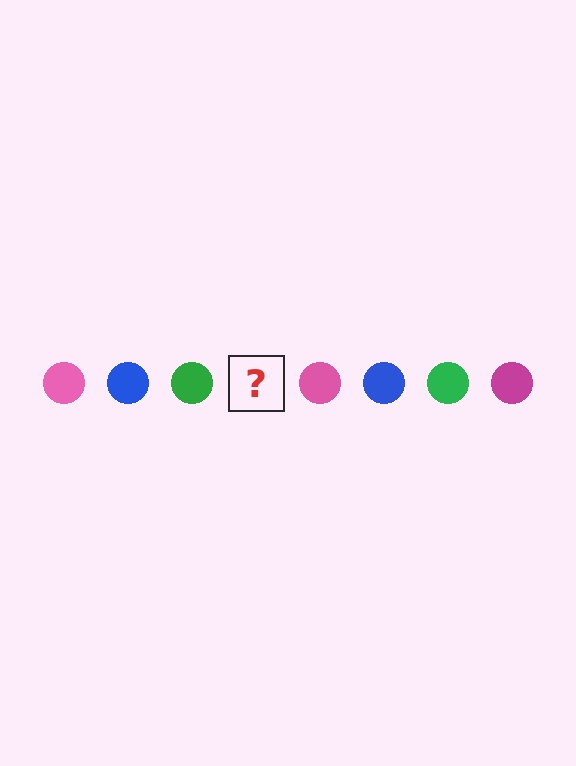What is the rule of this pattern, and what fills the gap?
The rule is that the pattern cycles through pink, blue, green, magenta circles. The gap should be filled with a magenta circle.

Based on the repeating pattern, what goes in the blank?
The blank should be a magenta circle.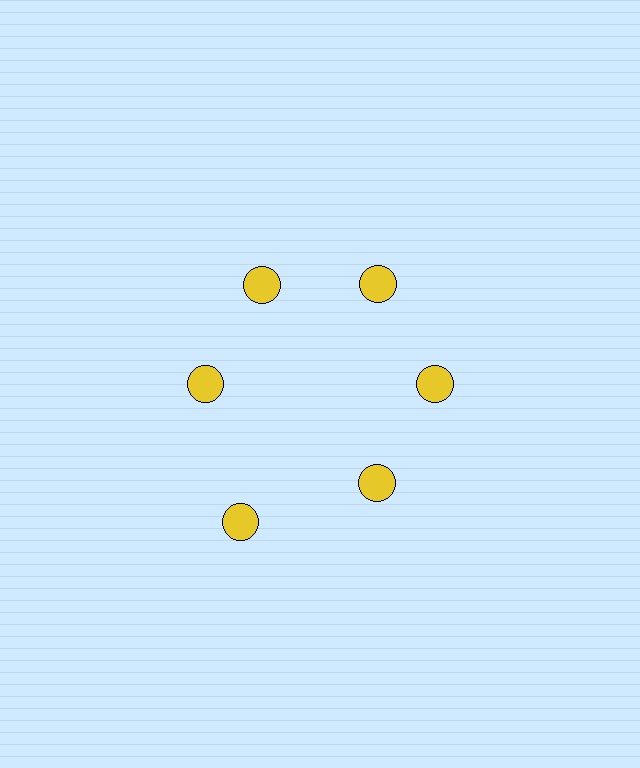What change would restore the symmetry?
The symmetry would be restored by moving it inward, back onto the ring so that all 6 circles sit at equal angles and equal distance from the center.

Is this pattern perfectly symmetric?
No. The 6 yellow circles are arranged in a ring, but one element near the 7 o'clock position is pushed outward from the center, breaking the 6-fold rotational symmetry.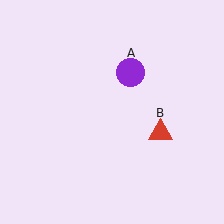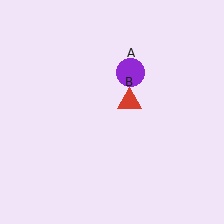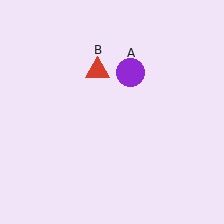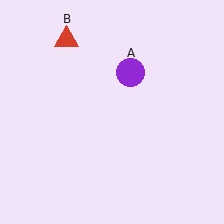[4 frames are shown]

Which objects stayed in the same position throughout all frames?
Purple circle (object A) remained stationary.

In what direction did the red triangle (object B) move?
The red triangle (object B) moved up and to the left.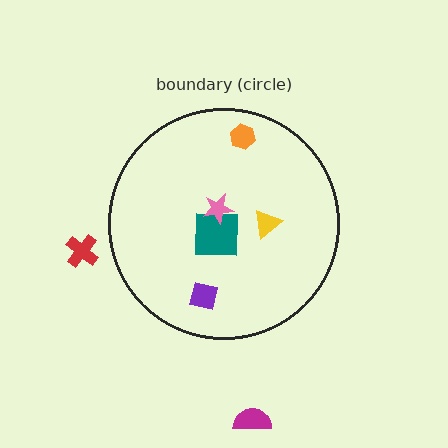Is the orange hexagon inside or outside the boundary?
Inside.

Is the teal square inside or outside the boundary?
Inside.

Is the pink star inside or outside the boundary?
Inside.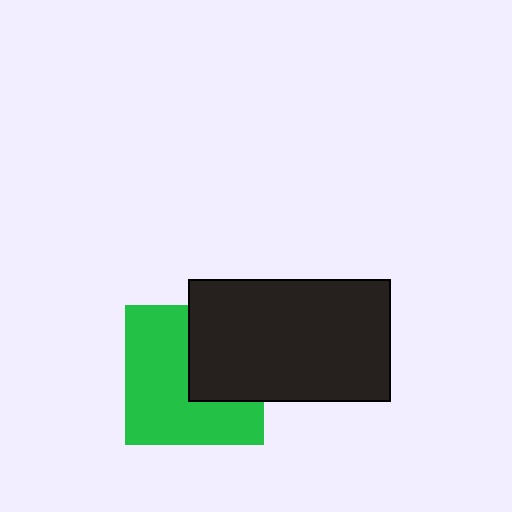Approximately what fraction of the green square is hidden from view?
Roughly 38% of the green square is hidden behind the black rectangle.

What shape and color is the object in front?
The object in front is a black rectangle.